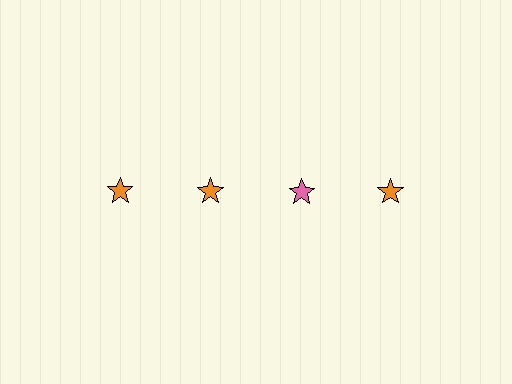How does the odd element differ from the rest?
It has a different color: pink instead of orange.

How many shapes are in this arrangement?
There are 4 shapes arranged in a grid pattern.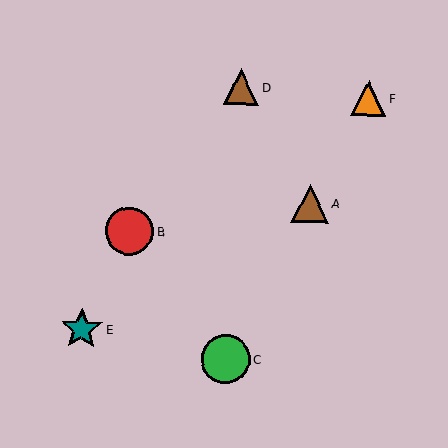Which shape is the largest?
The green circle (labeled C) is the largest.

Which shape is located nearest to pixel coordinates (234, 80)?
The brown triangle (labeled D) at (241, 87) is nearest to that location.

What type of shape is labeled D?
Shape D is a brown triangle.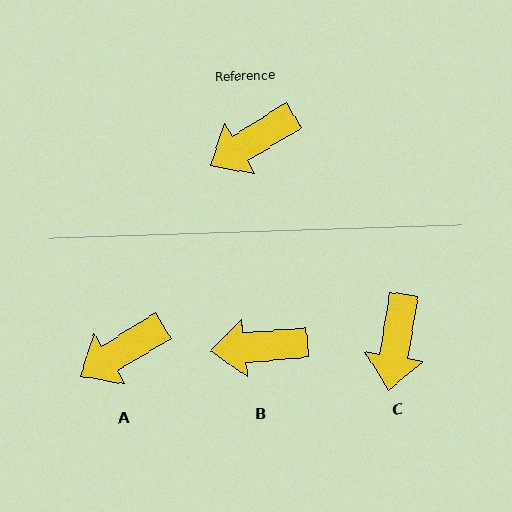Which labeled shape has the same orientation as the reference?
A.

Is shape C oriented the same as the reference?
No, it is off by about 49 degrees.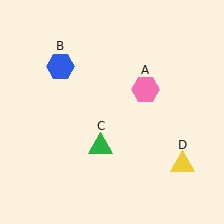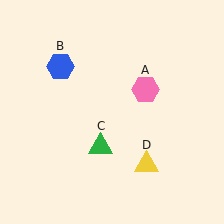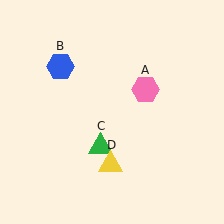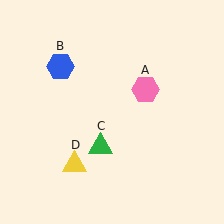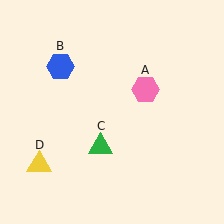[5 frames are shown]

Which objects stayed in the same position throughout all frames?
Pink hexagon (object A) and blue hexagon (object B) and green triangle (object C) remained stationary.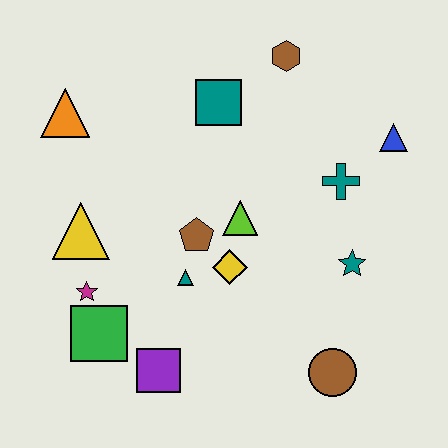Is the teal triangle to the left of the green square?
No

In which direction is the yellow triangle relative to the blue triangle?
The yellow triangle is to the left of the blue triangle.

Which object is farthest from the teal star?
The orange triangle is farthest from the teal star.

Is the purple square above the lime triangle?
No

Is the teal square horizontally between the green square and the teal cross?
Yes